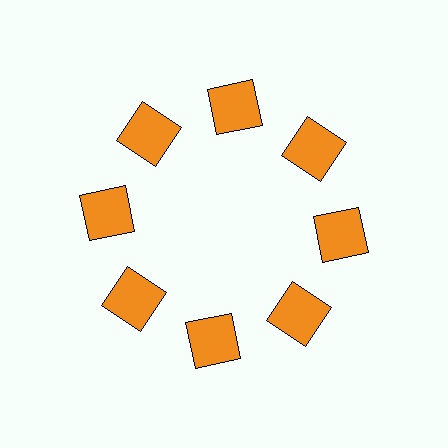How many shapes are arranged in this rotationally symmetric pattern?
There are 8 shapes, arranged in 8 groups of 1.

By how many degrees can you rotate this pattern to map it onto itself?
The pattern maps onto itself every 45 degrees of rotation.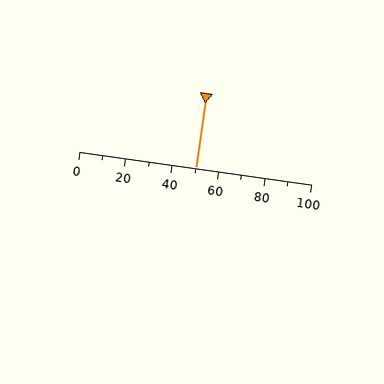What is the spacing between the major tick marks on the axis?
The major ticks are spaced 20 apart.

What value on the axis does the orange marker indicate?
The marker indicates approximately 50.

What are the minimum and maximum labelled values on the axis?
The axis runs from 0 to 100.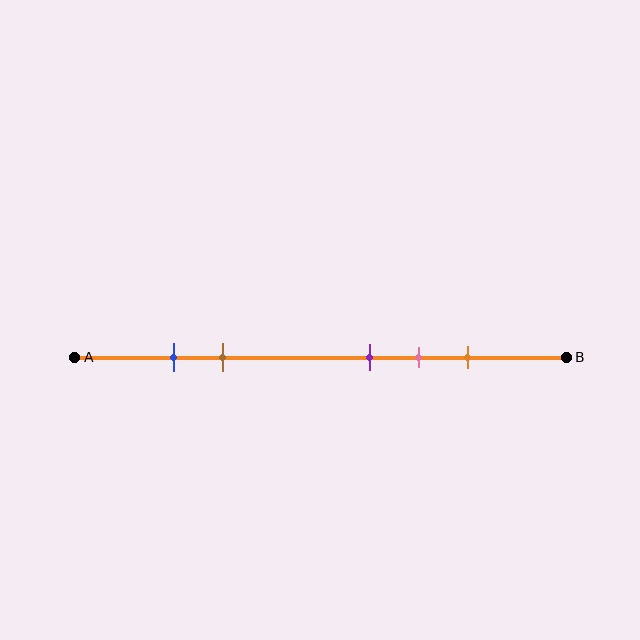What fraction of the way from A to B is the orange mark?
The orange mark is approximately 80% (0.8) of the way from A to B.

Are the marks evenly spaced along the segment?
No, the marks are not evenly spaced.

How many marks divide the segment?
There are 5 marks dividing the segment.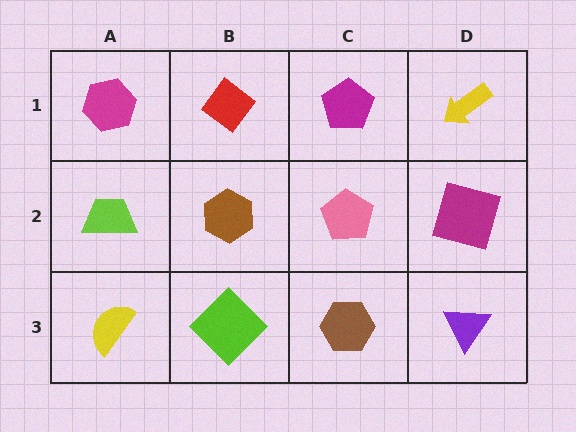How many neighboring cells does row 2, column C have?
4.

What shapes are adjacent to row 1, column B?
A brown hexagon (row 2, column B), a magenta hexagon (row 1, column A), a magenta pentagon (row 1, column C).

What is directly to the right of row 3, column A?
A lime diamond.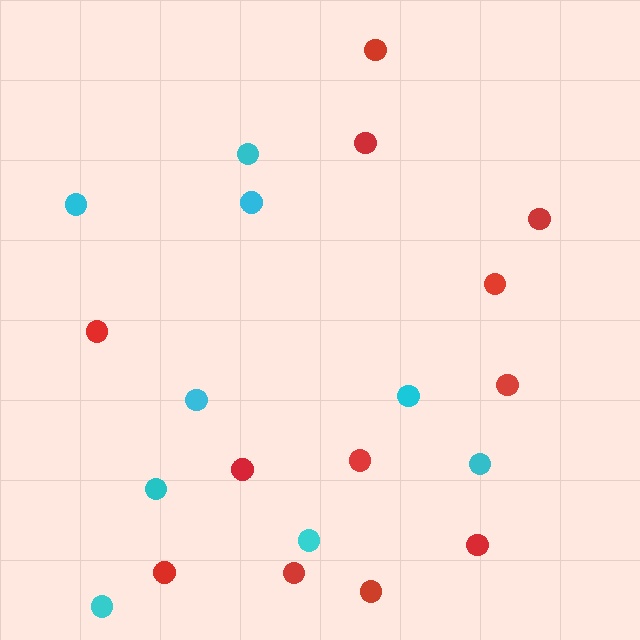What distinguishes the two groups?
There are 2 groups: one group of cyan circles (9) and one group of red circles (12).